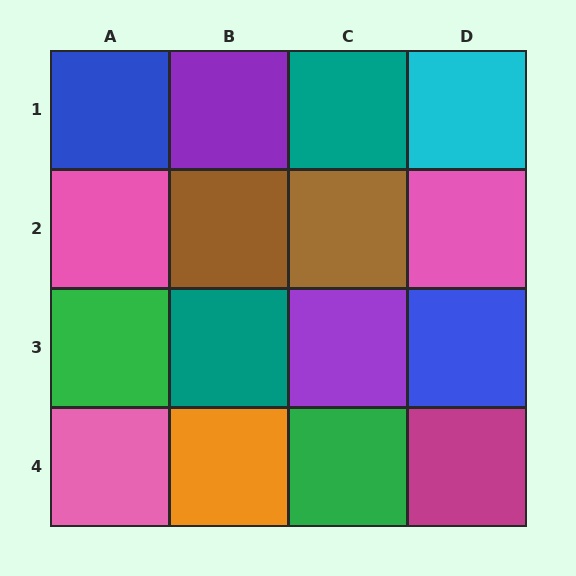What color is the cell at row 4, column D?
Magenta.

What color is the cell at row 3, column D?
Blue.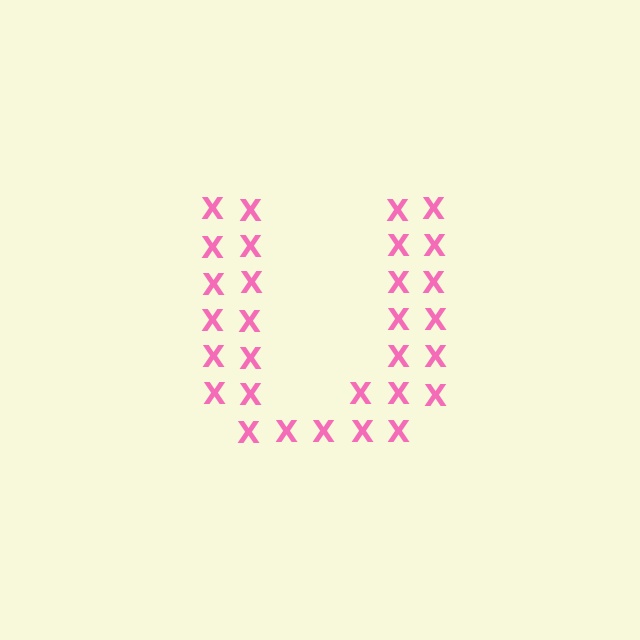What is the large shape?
The large shape is the letter U.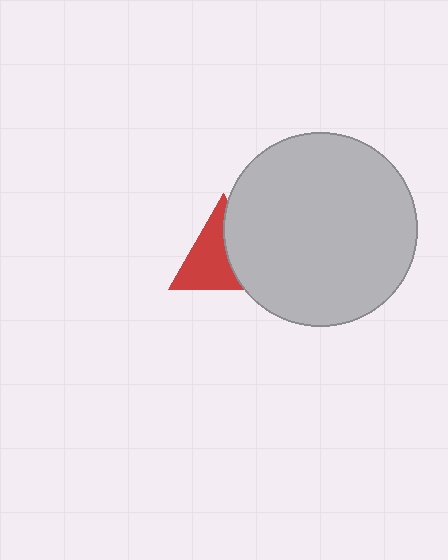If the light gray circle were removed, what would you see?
You would see the complete red triangle.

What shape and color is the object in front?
The object in front is a light gray circle.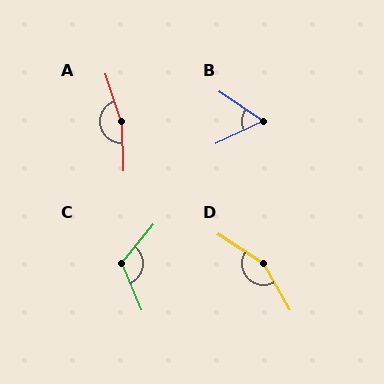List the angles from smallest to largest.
B (59°), C (118°), D (152°), A (165°).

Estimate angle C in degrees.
Approximately 118 degrees.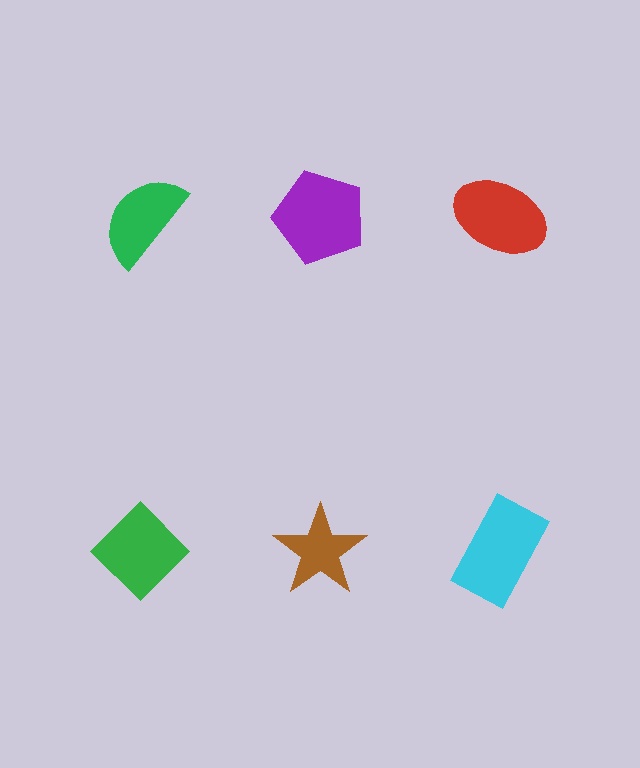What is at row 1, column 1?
A green semicircle.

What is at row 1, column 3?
A red ellipse.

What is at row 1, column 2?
A purple pentagon.